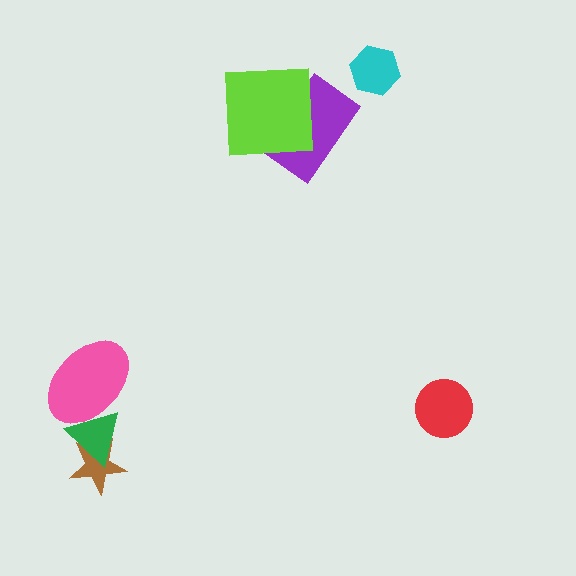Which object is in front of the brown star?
The green triangle is in front of the brown star.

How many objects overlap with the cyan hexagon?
0 objects overlap with the cyan hexagon.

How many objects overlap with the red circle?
0 objects overlap with the red circle.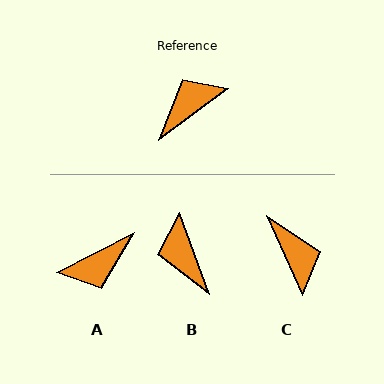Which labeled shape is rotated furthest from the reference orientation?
A, about 171 degrees away.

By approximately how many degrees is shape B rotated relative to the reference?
Approximately 74 degrees counter-clockwise.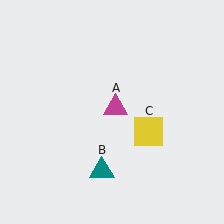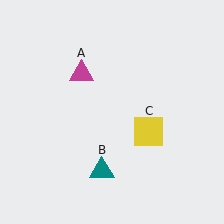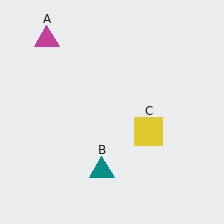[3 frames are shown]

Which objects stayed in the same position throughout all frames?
Teal triangle (object B) and yellow square (object C) remained stationary.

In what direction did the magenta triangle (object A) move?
The magenta triangle (object A) moved up and to the left.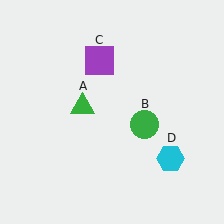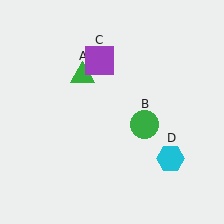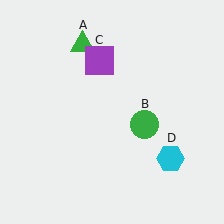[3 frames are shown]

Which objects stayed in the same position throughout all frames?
Green circle (object B) and purple square (object C) and cyan hexagon (object D) remained stationary.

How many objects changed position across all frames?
1 object changed position: green triangle (object A).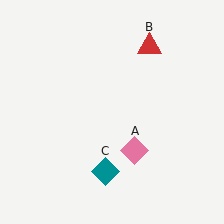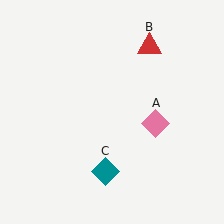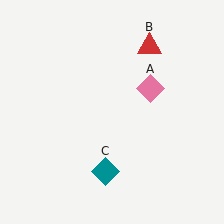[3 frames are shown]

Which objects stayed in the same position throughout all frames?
Red triangle (object B) and teal diamond (object C) remained stationary.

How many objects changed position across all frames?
1 object changed position: pink diamond (object A).